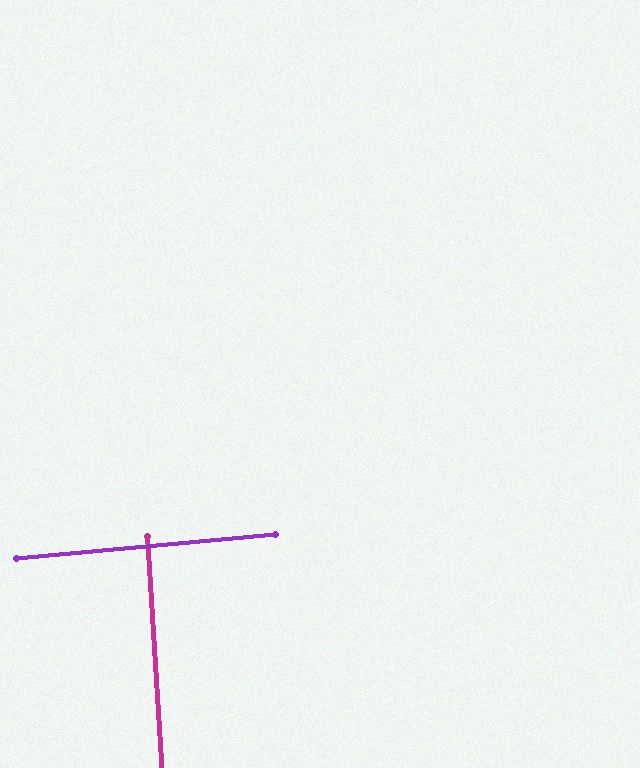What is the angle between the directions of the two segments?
Approximately 88 degrees.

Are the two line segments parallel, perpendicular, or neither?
Perpendicular — they meet at approximately 88°.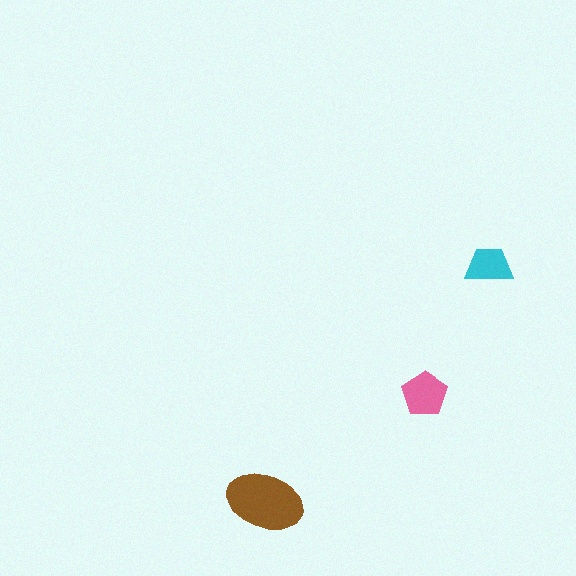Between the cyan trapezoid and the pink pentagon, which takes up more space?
The pink pentagon.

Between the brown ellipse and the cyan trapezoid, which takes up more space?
The brown ellipse.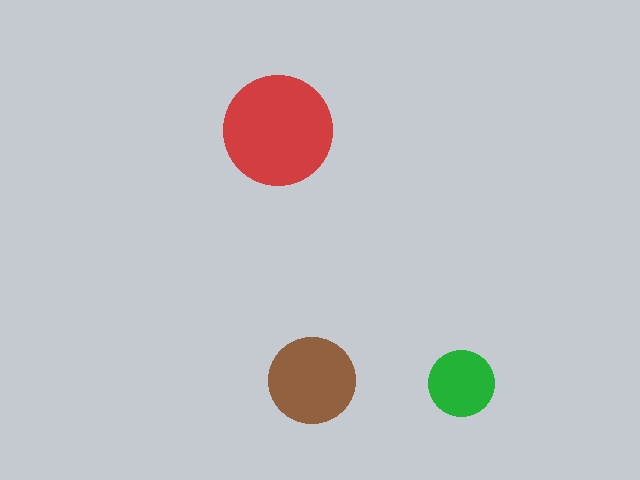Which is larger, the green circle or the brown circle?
The brown one.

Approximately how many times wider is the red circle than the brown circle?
About 1.5 times wider.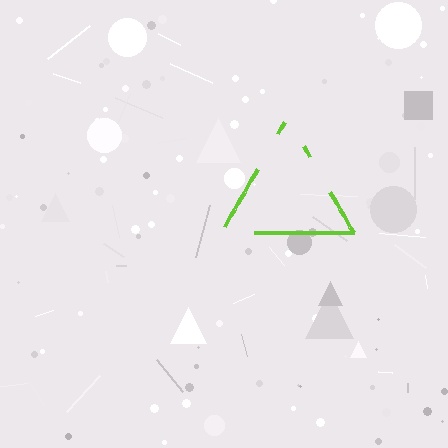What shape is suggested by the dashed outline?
The dashed outline suggests a triangle.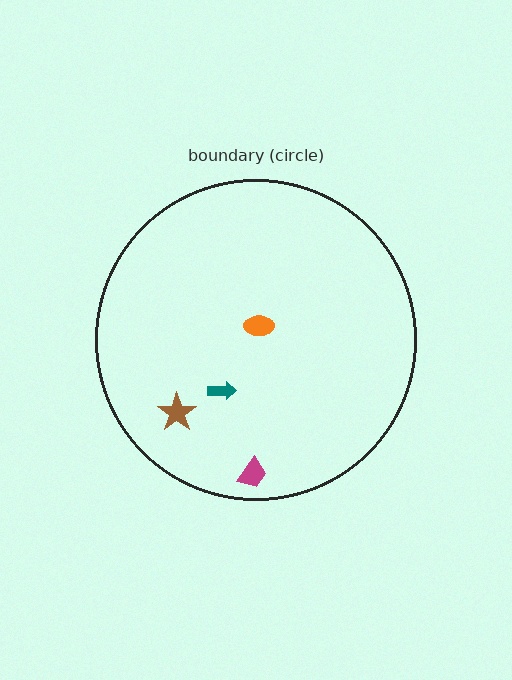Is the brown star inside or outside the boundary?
Inside.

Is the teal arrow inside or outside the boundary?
Inside.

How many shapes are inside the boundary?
4 inside, 0 outside.